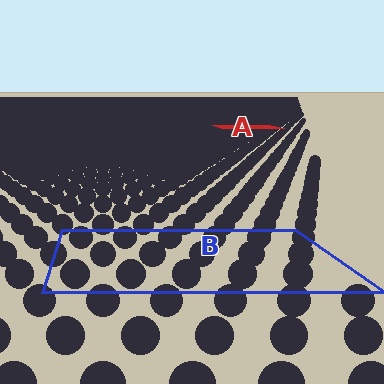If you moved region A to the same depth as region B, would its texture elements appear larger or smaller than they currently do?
They would appear larger. At a closer depth, the same texture elements are projected at a bigger on-screen size.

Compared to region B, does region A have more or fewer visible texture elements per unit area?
Region A has more texture elements per unit area — they are packed more densely because it is farther away.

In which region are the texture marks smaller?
The texture marks are smaller in region A, because it is farther away.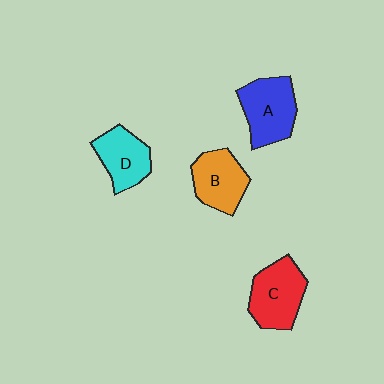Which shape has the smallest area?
Shape D (cyan).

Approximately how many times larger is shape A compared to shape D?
Approximately 1.2 times.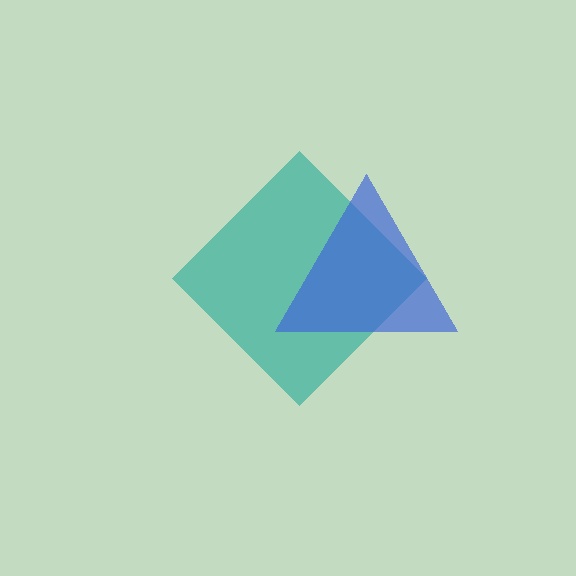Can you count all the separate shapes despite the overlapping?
Yes, there are 2 separate shapes.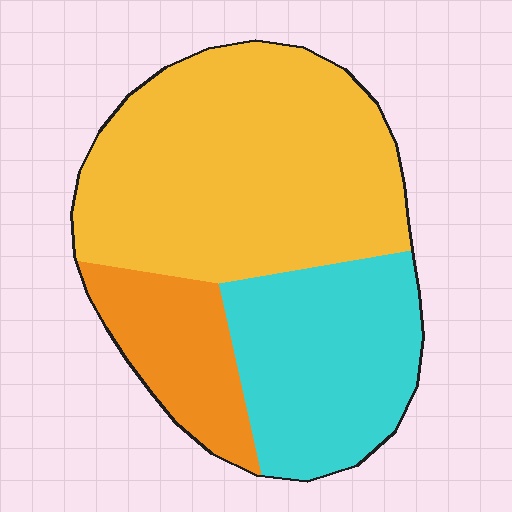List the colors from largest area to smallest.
From largest to smallest: yellow, cyan, orange.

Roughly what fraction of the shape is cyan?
Cyan covers 30% of the shape.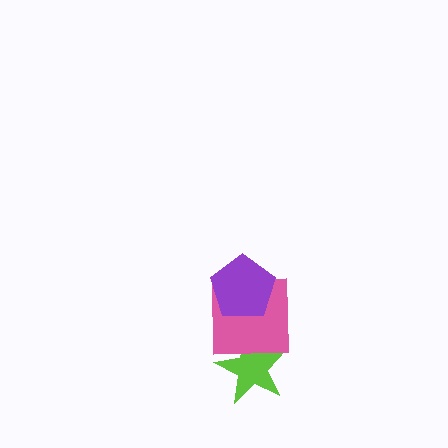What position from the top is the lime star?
The lime star is 3rd from the top.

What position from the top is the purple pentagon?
The purple pentagon is 1st from the top.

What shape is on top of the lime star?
The pink square is on top of the lime star.